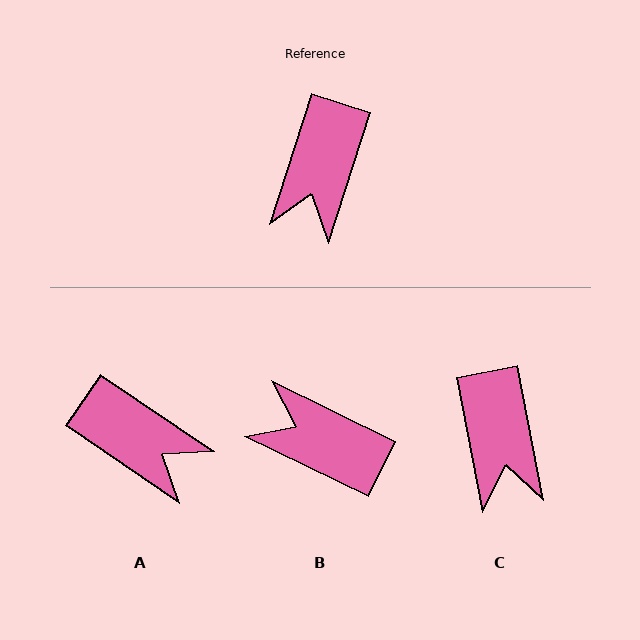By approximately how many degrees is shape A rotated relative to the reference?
Approximately 74 degrees counter-clockwise.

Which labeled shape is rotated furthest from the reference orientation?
B, about 98 degrees away.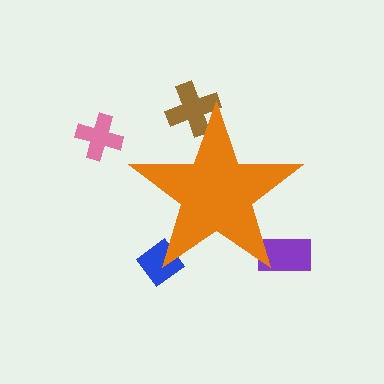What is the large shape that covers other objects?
An orange star.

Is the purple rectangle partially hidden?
Yes, the purple rectangle is partially hidden behind the orange star.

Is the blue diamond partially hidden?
Yes, the blue diamond is partially hidden behind the orange star.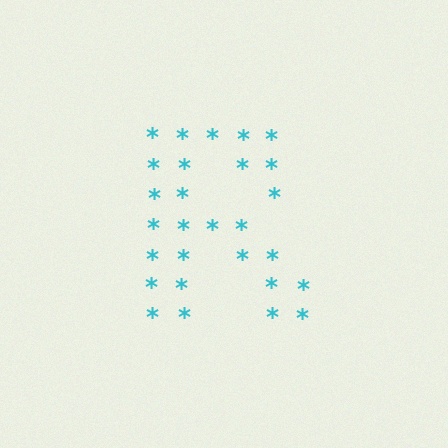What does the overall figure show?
The overall figure shows the letter R.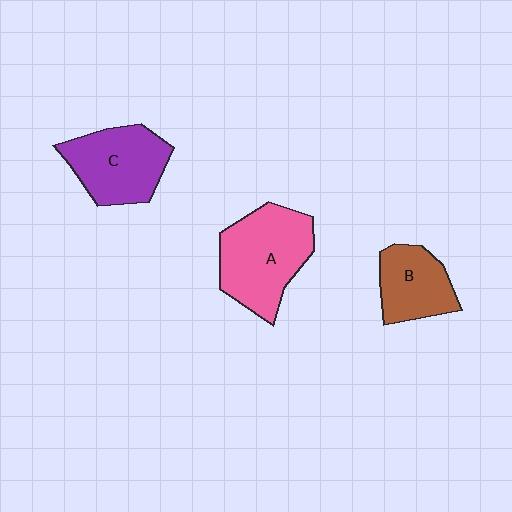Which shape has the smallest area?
Shape B (brown).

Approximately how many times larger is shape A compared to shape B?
Approximately 1.6 times.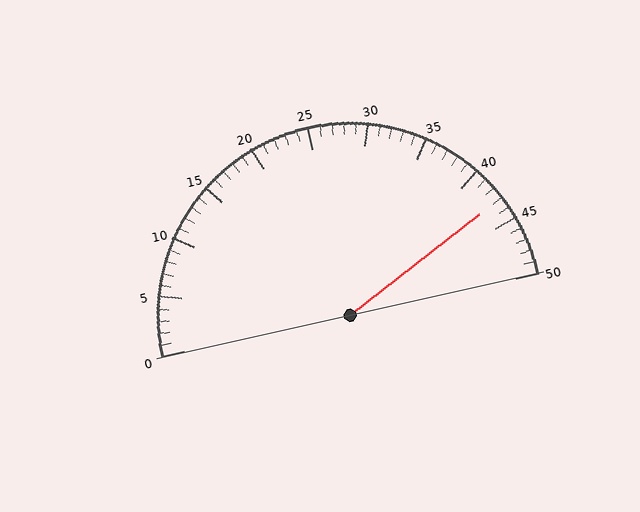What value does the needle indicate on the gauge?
The needle indicates approximately 43.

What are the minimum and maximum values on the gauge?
The gauge ranges from 0 to 50.